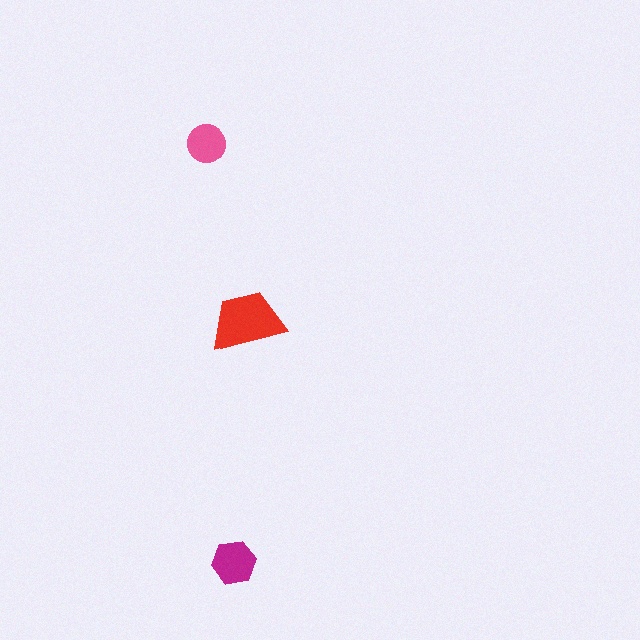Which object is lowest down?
The magenta hexagon is bottommost.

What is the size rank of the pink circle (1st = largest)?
3rd.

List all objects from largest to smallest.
The red trapezoid, the magenta hexagon, the pink circle.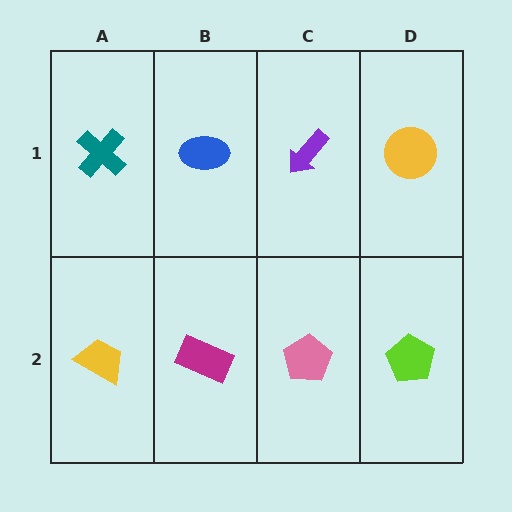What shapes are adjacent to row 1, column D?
A lime pentagon (row 2, column D), a purple arrow (row 1, column C).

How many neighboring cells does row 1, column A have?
2.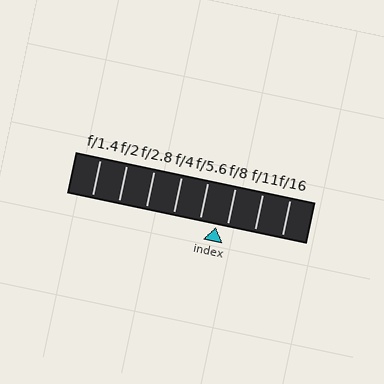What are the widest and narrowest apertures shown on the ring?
The widest aperture shown is f/1.4 and the narrowest is f/16.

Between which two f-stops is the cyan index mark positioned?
The index mark is between f/5.6 and f/8.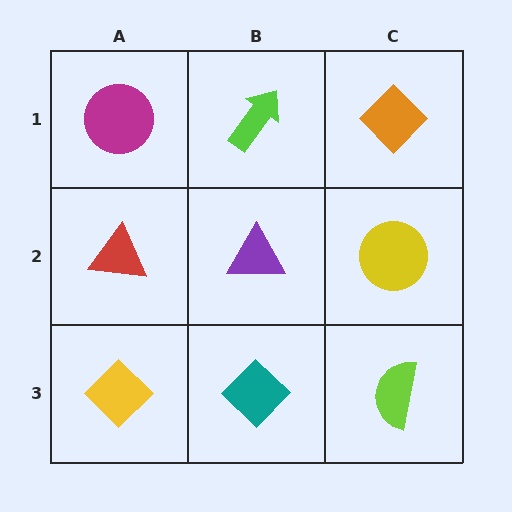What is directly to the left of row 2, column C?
A purple triangle.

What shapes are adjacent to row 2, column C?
An orange diamond (row 1, column C), a lime semicircle (row 3, column C), a purple triangle (row 2, column B).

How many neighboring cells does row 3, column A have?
2.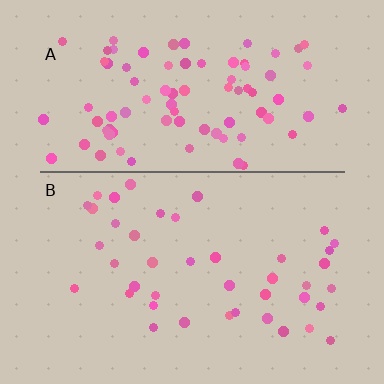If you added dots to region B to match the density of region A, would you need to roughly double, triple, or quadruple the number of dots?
Approximately double.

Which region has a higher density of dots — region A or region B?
A (the top).